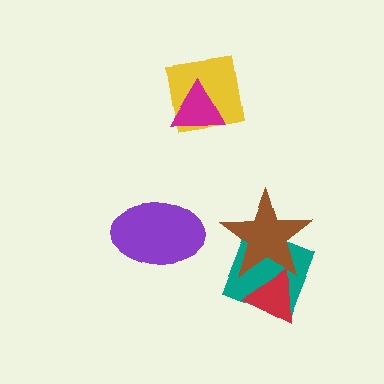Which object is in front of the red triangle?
The brown star is in front of the red triangle.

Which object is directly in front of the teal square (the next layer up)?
The red triangle is directly in front of the teal square.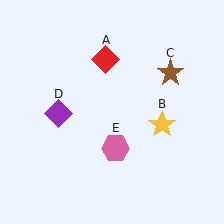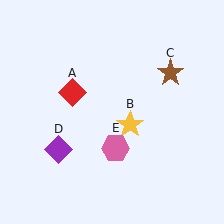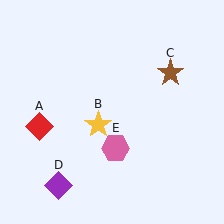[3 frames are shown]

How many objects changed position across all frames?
3 objects changed position: red diamond (object A), yellow star (object B), purple diamond (object D).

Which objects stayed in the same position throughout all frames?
Brown star (object C) and pink hexagon (object E) remained stationary.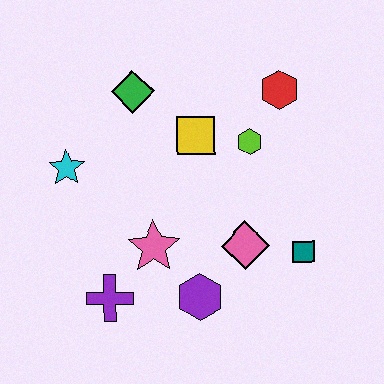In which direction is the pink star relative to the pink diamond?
The pink star is to the left of the pink diamond.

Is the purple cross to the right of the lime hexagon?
No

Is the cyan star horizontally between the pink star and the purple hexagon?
No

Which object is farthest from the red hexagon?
The purple cross is farthest from the red hexagon.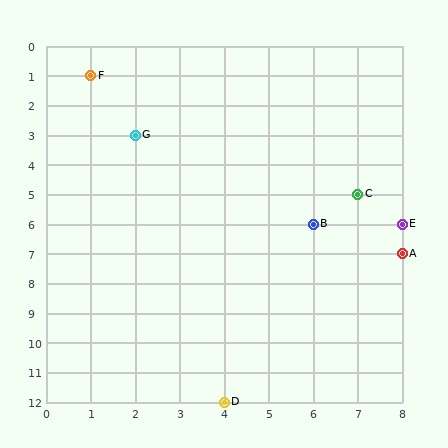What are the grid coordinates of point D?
Point D is at grid coordinates (4, 12).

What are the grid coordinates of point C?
Point C is at grid coordinates (7, 5).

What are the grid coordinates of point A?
Point A is at grid coordinates (8, 7).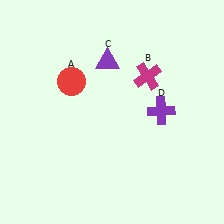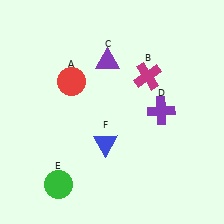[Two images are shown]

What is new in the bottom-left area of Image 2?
A green circle (E) was added in the bottom-left area of Image 2.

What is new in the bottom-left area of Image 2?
A blue triangle (F) was added in the bottom-left area of Image 2.